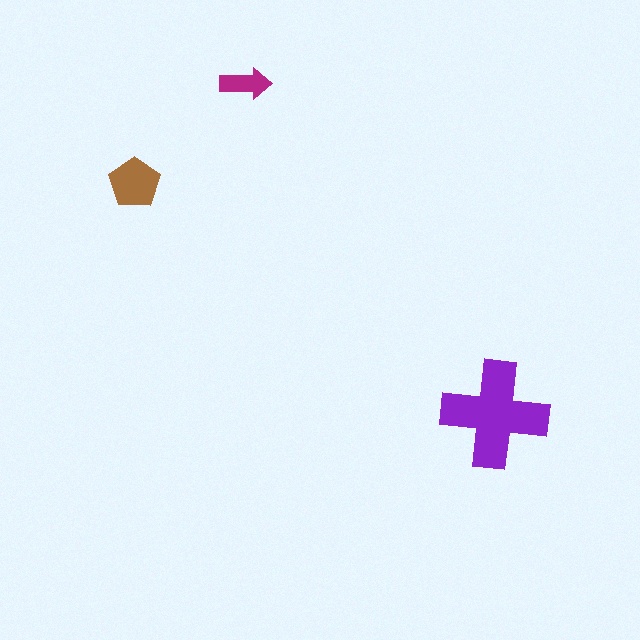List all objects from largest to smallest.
The purple cross, the brown pentagon, the magenta arrow.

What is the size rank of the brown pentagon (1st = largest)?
2nd.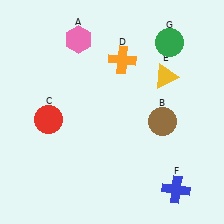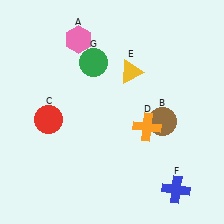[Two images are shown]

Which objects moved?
The objects that moved are: the orange cross (D), the yellow triangle (E), the green circle (G).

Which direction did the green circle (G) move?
The green circle (G) moved left.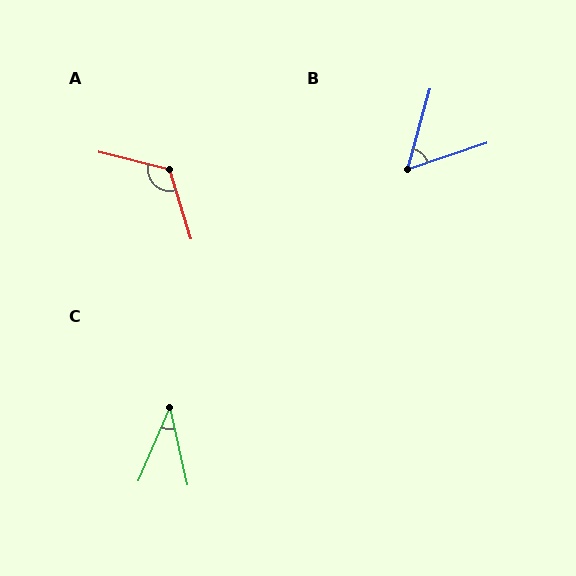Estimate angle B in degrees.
Approximately 56 degrees.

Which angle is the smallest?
C, at approximately 36 degrees.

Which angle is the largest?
A, at approximately 121 degrees.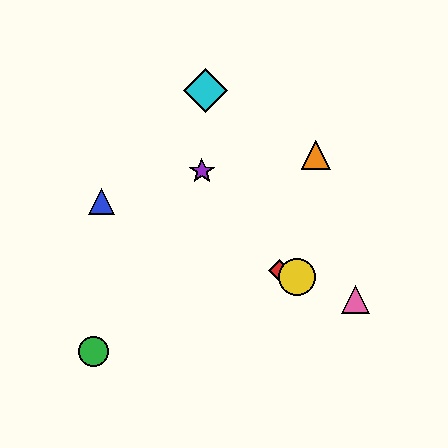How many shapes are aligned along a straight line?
4 shapes (the red diamond, the blue triangle, the yellow circle, the pink triangle) are aligned along a straight line.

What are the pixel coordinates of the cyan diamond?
The cyan diamond is at (205, 90).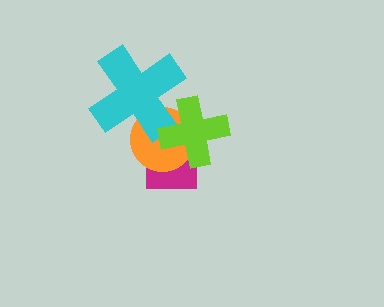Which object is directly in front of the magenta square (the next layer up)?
The orange circle is directly in front of the magenta square.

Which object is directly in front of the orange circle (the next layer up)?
The cyan cross is directly in front of the orange circle.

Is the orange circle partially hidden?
Yes, it is partially covered by another shape.